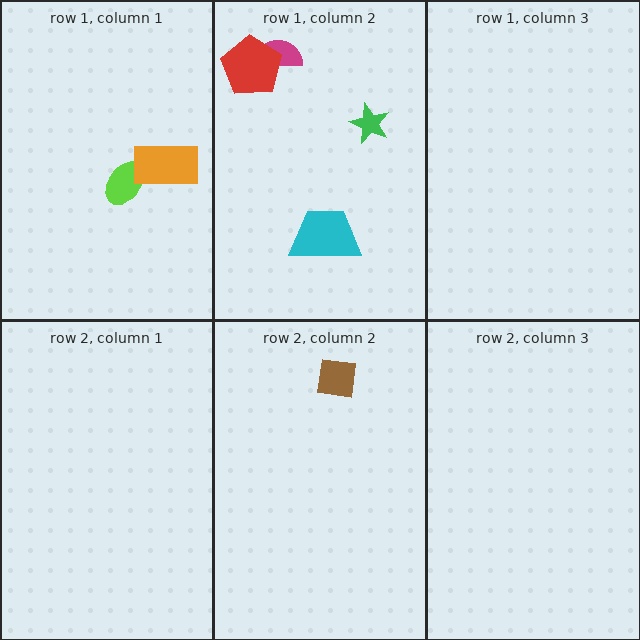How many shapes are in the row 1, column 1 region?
2.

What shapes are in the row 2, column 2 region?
The brown square.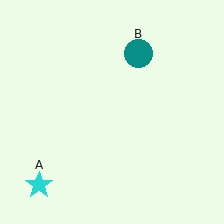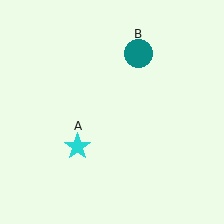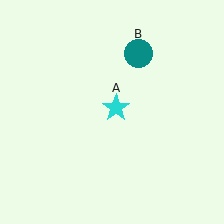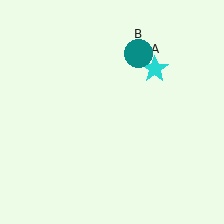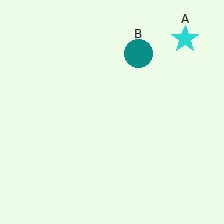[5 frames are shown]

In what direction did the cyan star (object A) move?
The cyan star (object A) moved up and to the right.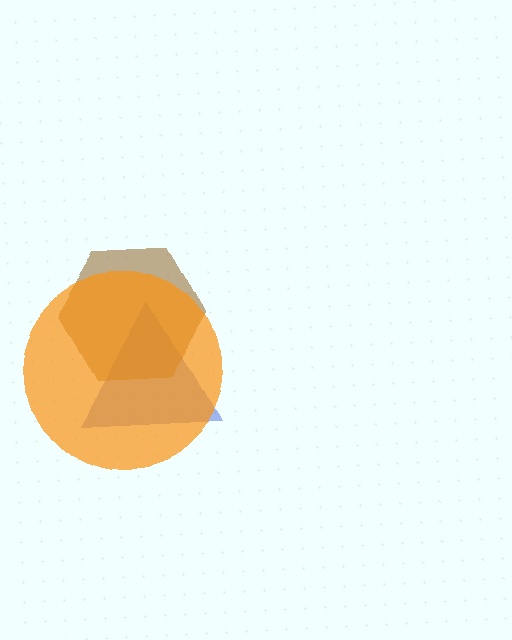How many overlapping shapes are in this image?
There are 3 overlapping shapes in the image.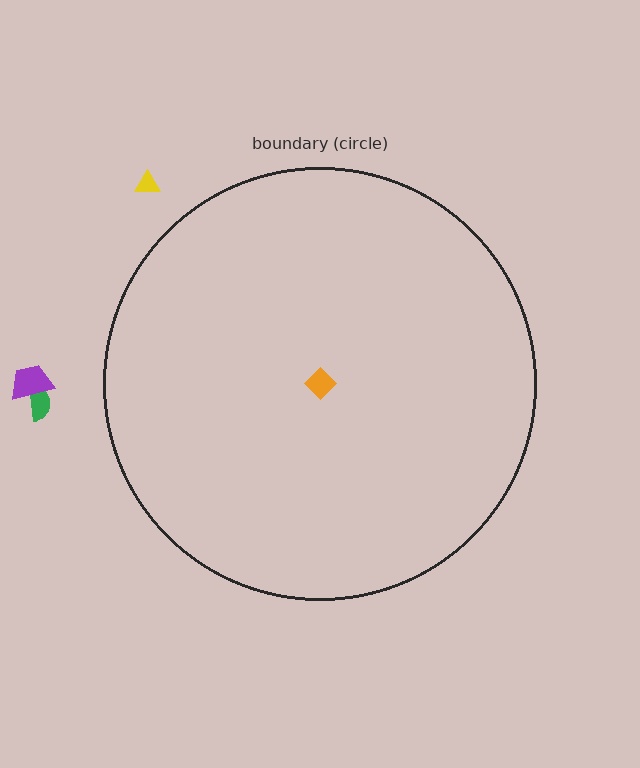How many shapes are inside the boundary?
1 inside, 3 outside.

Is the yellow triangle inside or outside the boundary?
Outside.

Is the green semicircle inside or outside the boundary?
Outside.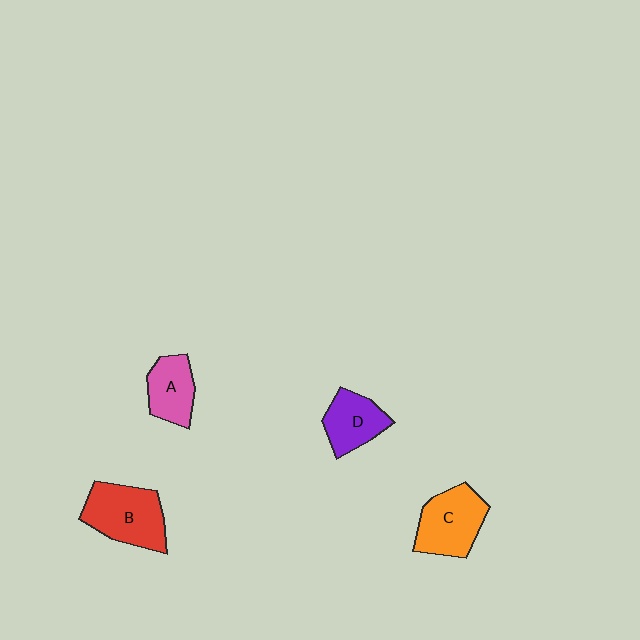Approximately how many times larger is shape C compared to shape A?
Approximately 1.4 times.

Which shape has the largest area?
Shape B (red).